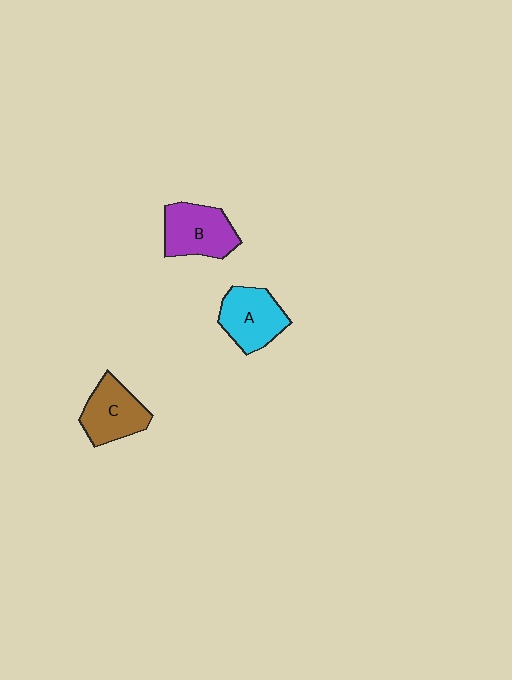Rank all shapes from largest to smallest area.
From largest to smallest: B (purple), A (cyan), C (brown).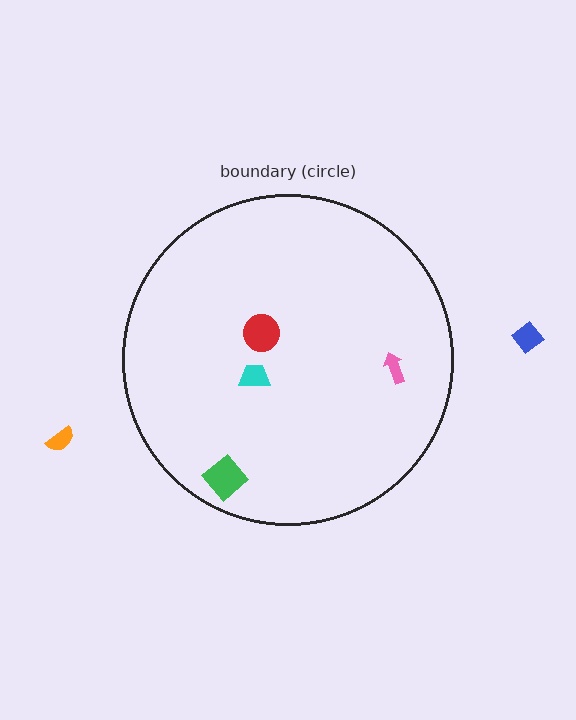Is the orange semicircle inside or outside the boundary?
Outside.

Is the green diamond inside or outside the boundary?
Inside.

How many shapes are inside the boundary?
4 inside, 2 outside.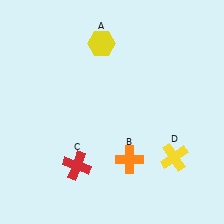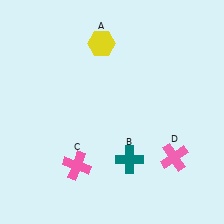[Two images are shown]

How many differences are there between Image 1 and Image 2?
There are 3 differences between the two images.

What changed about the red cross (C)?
In Image 1, C is red. In Image 2, it changed to pink.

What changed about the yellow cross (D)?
In Image 1, D is yellow. In Image 2, it changed to pink.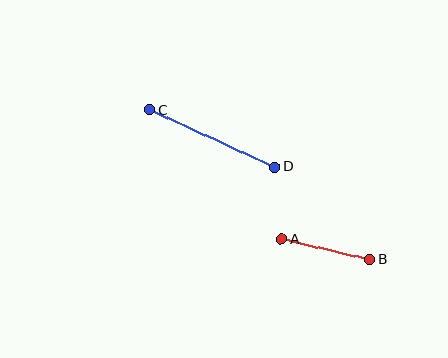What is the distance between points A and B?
The distance is approximately 91 pixels.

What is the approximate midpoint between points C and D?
The midpoint is at approximately (212, 138) pixels.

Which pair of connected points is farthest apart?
Points C and D are farthest apart.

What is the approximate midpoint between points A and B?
The midpoint is at approximately (326, 249) pixels.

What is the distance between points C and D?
The distance is approximately 137 pixels.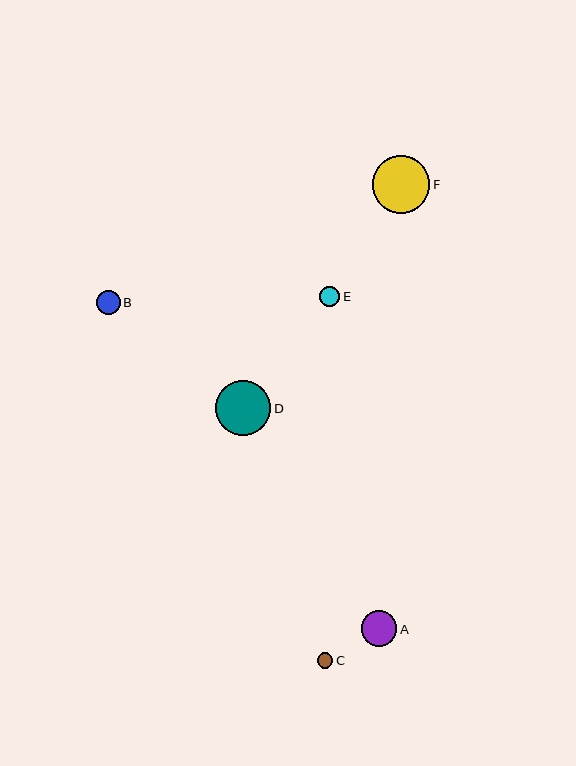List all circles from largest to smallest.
From largest to smallest: F, D, A, B, E, C.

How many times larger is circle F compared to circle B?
Circle F is approximately 2.4 times the size of circle B.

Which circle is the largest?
Circle F is the largest with a size of approximately 57 pixels.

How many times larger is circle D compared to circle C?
Circle D is approximately 3.5 times the size of circle C.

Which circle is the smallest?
Circle C is the smallest with a size of approximately 16 pixels.